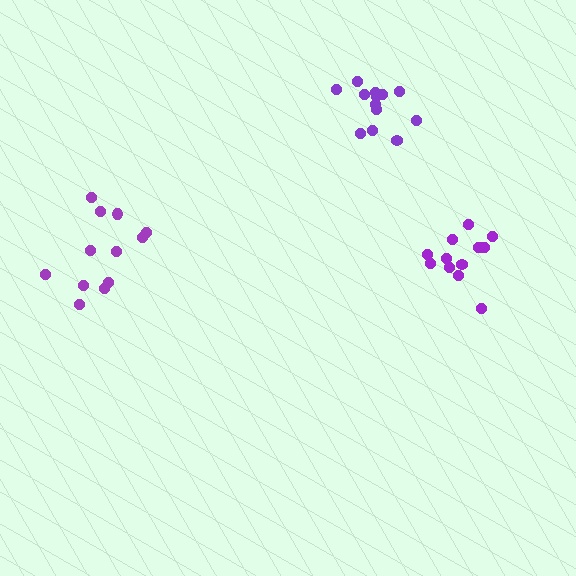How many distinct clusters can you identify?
There are 3 distinct clusters.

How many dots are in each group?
Group 1: 13 dots, Group 2: 12 dots, Group 3: 13 dots (38 total).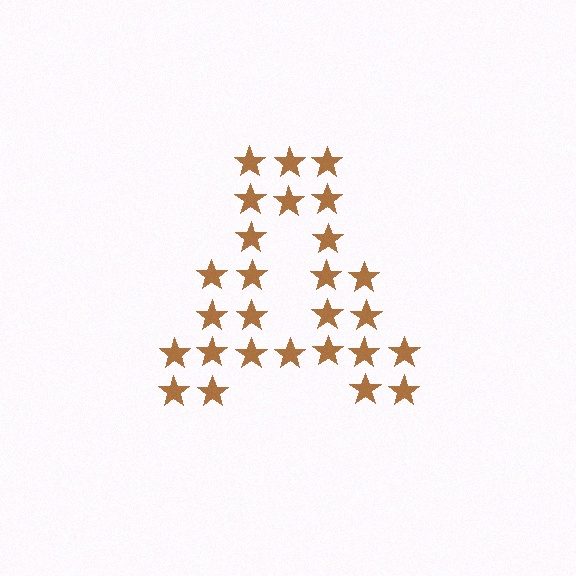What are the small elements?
The small elements are stars.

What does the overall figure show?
The overall figure shows the letter A.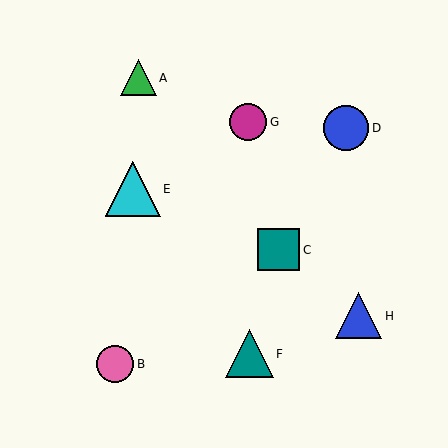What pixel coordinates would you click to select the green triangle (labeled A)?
Click at (138, 78) to select the green triangle A.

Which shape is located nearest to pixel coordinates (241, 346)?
The teal triangle (labeled F) at (249, 354) is nearest to that location.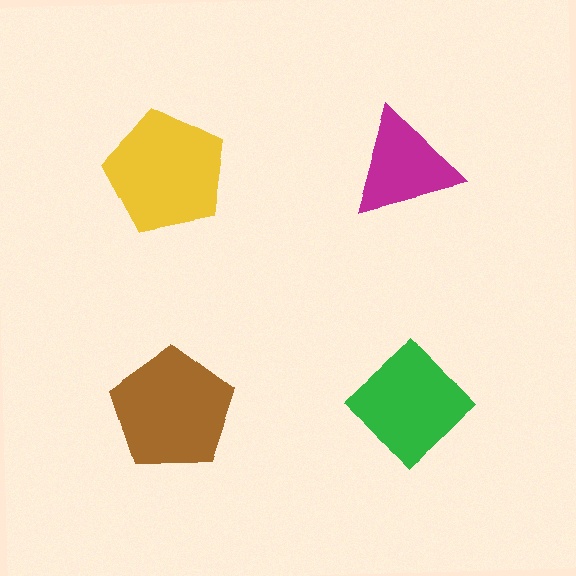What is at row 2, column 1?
A brown pentagon.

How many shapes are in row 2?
2 shapes.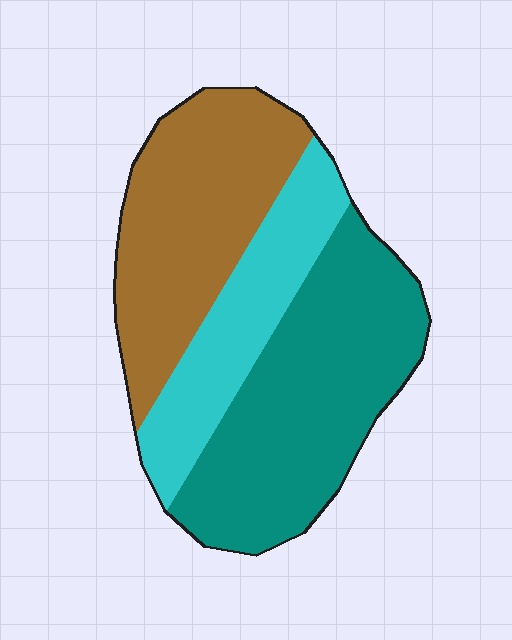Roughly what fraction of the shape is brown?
Brown covers roughly 35% of the shape.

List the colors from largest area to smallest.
From largest to smallest: teal, brown, cyan.